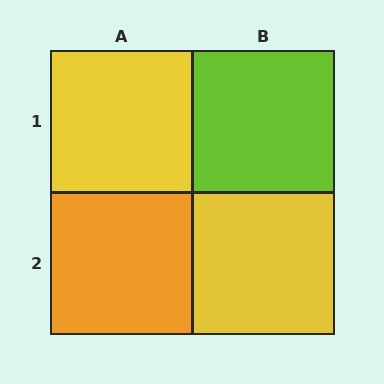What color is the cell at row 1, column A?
Yellow.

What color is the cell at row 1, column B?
Lime.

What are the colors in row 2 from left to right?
Orange, yellow.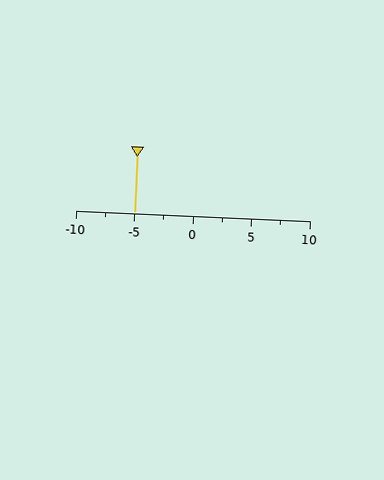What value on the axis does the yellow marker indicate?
The marker indicates approximately -5.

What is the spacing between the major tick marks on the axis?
The major ticks are spaced 5 apart.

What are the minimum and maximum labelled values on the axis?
The axis runs from -10 to 10.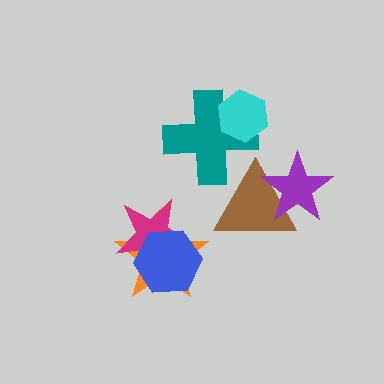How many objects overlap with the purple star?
1 object overlaps with the purple star.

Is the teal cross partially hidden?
Yes, it is partially covered by another shape.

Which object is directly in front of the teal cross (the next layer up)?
The cyan hexagon is directly in front of the teal cross.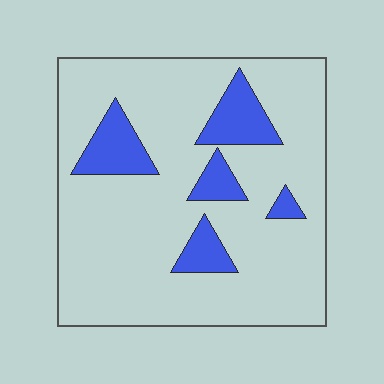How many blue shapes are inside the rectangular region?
5.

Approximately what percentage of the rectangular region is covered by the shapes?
Approximately 15%.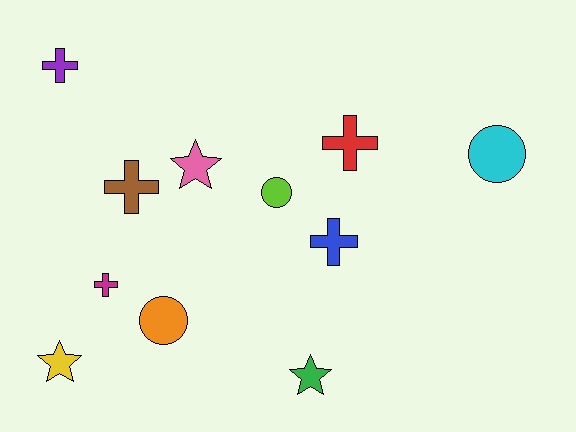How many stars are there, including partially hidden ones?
There are 3 stars.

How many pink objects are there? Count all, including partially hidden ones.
There is 1 pink object.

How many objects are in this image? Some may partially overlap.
There are 11 objects.